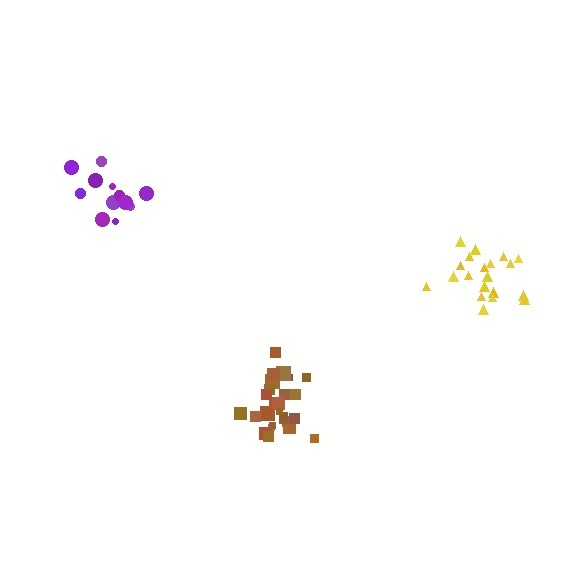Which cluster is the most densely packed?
Brown.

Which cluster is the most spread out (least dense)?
Purple.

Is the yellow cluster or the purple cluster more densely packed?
Yellow.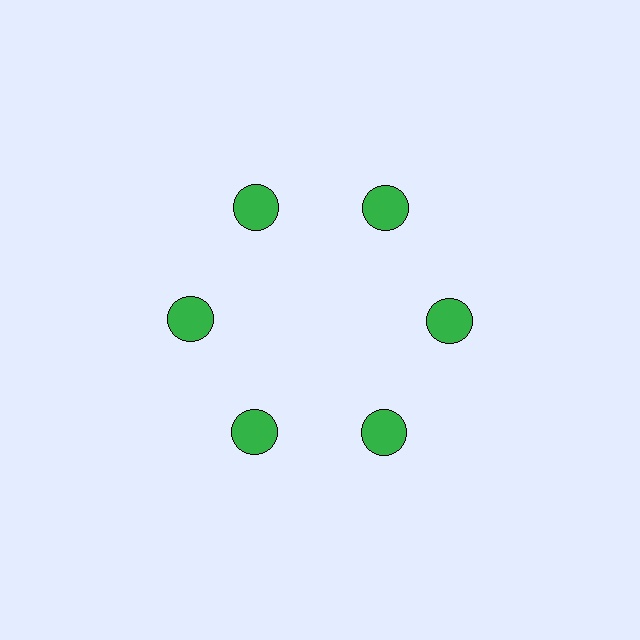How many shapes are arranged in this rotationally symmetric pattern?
There are 6 shapes, arranged in 6 groups of 1.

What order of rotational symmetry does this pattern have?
This pattern has 6-fold rotational symmetry.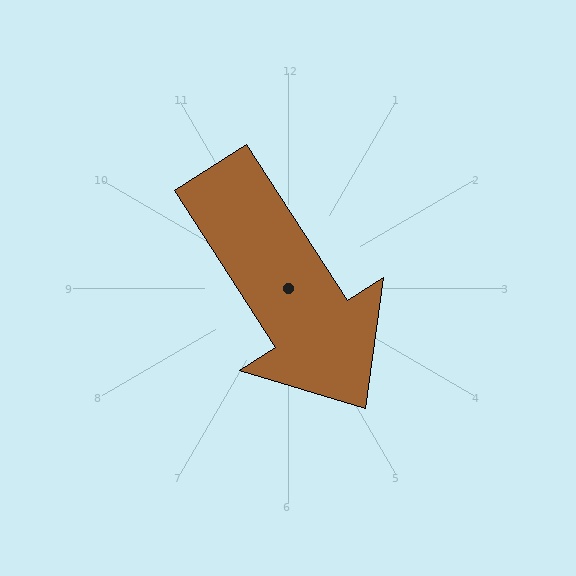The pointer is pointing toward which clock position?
Roughly 5 o'clock.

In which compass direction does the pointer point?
Southeast.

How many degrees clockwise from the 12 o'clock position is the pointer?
Approximately 147 degrees.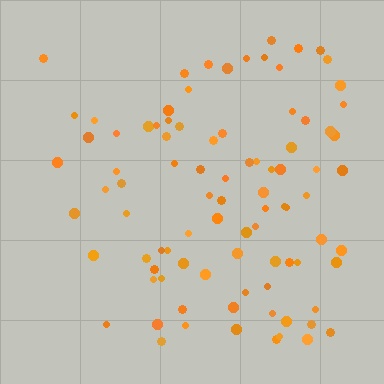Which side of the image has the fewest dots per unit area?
The left.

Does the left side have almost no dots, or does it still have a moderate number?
Still a moderate number, just noticeably fewer than the right.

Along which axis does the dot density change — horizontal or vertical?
Horizontal.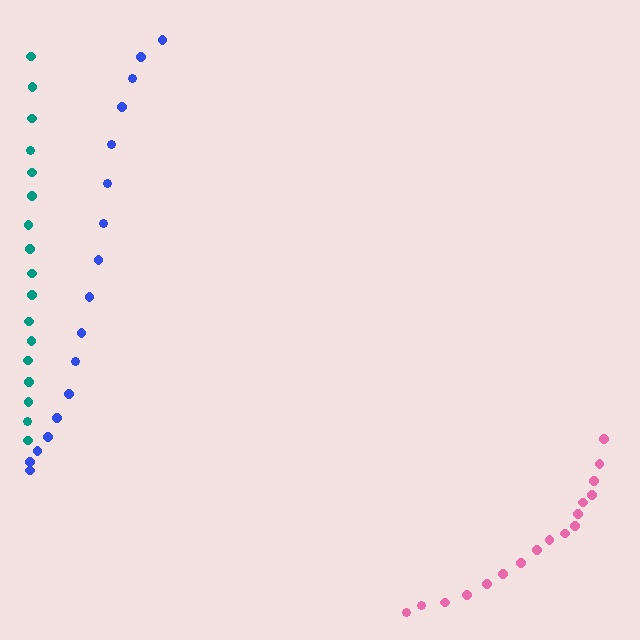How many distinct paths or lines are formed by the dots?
There are 3 distinct paths.